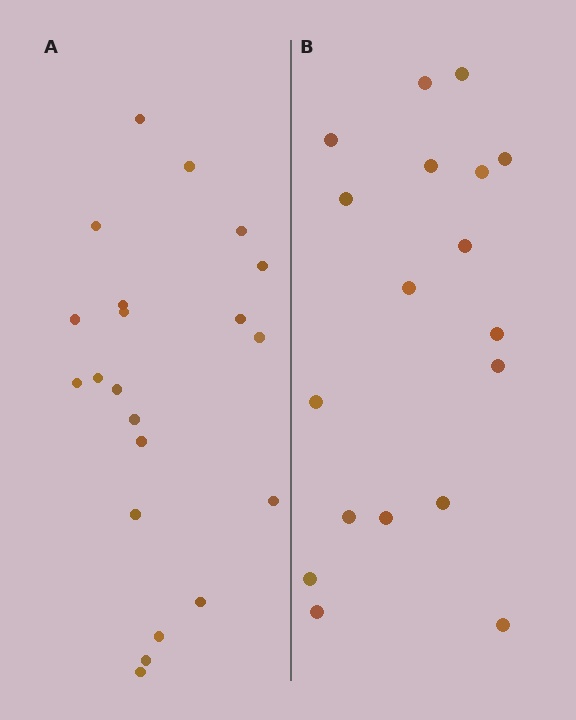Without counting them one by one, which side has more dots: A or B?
Region A (the left region) has more dots.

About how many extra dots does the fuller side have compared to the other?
Region A has just a few more — roughly 2 or 3 more dots than region B.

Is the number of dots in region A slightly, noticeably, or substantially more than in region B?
Region A has only slightly more — the two regions are fairly close. The ratio is roughly 1.2 to 1.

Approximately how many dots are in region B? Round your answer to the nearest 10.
About 20 dots. (The exact count is 18, which rounds to 20.)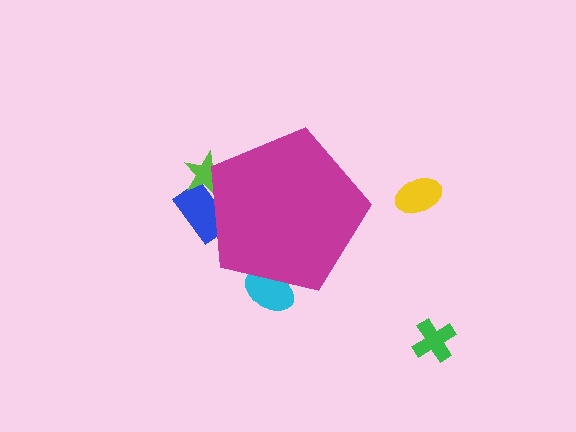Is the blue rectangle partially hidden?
Yes, the blue rectangle is partially hidden behind the magenta pentagon.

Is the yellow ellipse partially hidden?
No, the yellow ellipse is fully visible.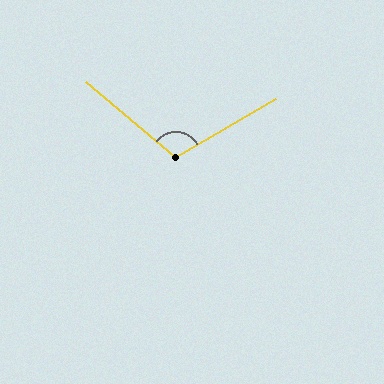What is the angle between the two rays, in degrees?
Approximately 110 degrees.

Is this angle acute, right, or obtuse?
It is obtuse.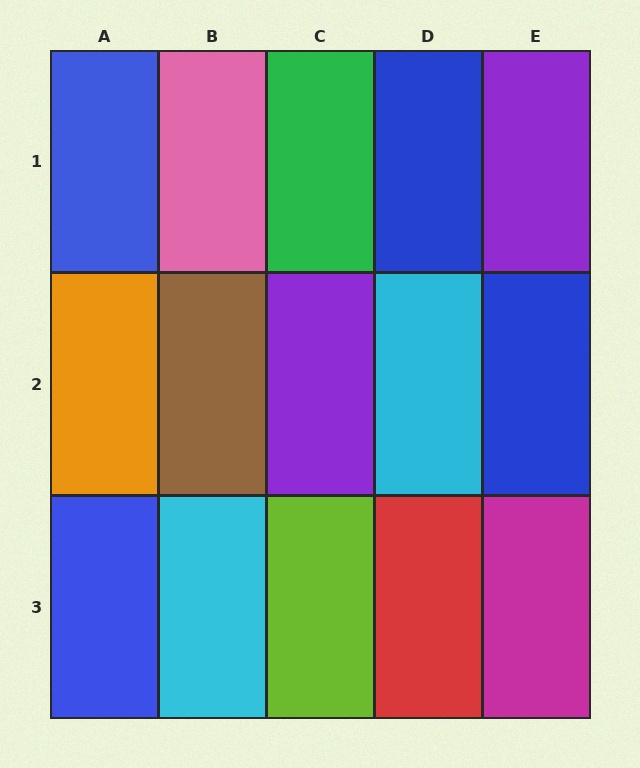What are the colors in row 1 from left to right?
Blue, pink, green, blue, purple.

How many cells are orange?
1 cell is orange.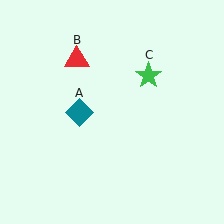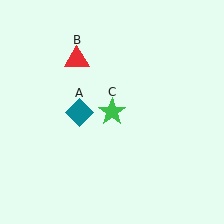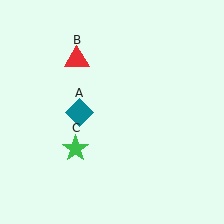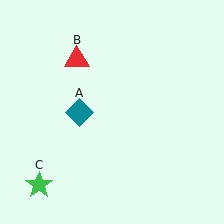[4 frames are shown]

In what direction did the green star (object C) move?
The green star (object C) moved down and to the left.